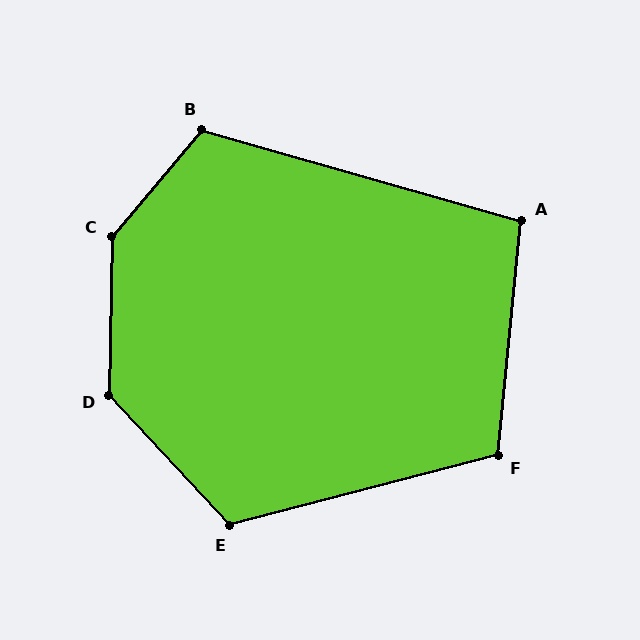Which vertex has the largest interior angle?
C, at approximately 141 degrees.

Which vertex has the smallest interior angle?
A, at approximately 101 degrees.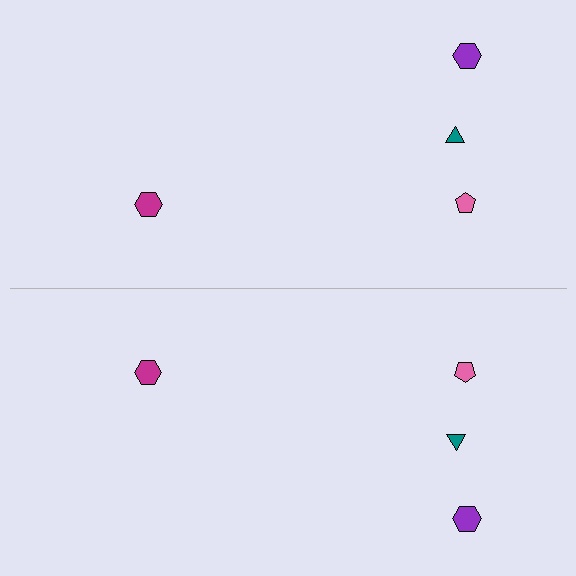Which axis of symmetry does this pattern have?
The pattern has a horizontal axis of symmetry running through the center of the image.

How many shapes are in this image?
There are 8 shapes in this image.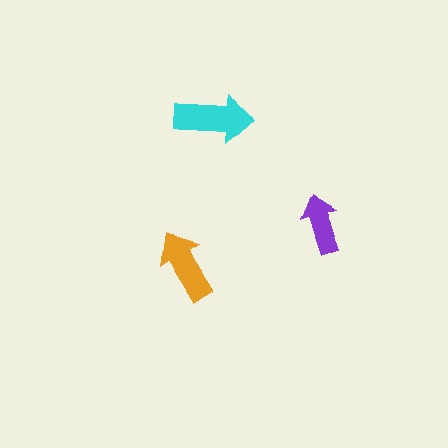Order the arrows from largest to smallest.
the cyan one, the orange one, the purple one.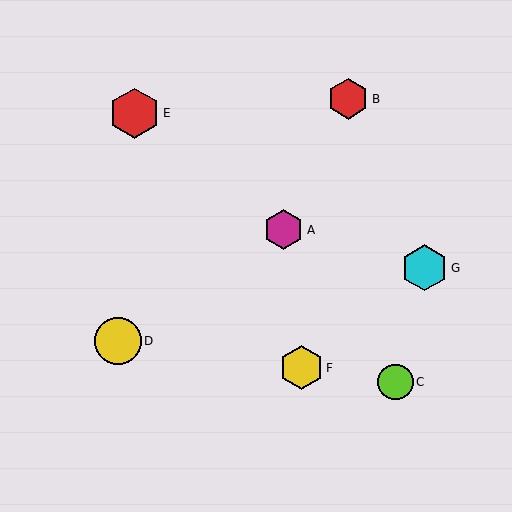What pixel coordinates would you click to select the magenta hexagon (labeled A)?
Click at (284, 230) to select the magenta hexagon A.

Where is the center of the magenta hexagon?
The center of the magenta hexagon is at (284, 230).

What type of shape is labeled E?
Shape E is a red hexagon.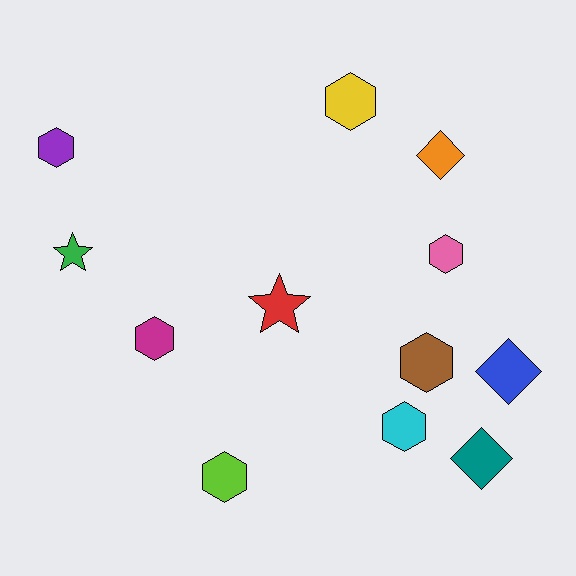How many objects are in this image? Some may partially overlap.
There are 12 objects.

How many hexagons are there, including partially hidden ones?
There are 7 hexagons.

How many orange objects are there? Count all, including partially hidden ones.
There is 1 orange object.